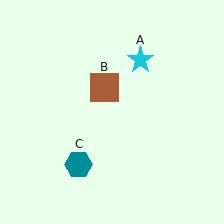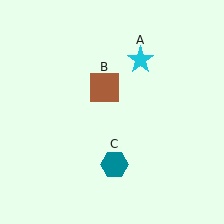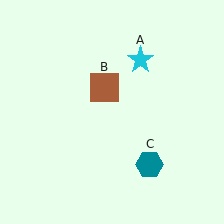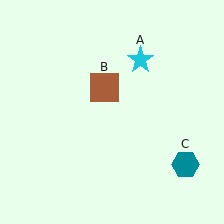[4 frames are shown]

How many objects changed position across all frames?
1 object changed position: teal hexagon (object C).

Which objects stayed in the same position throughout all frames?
Cyan star (object A) and brown square (object B) remained stationary.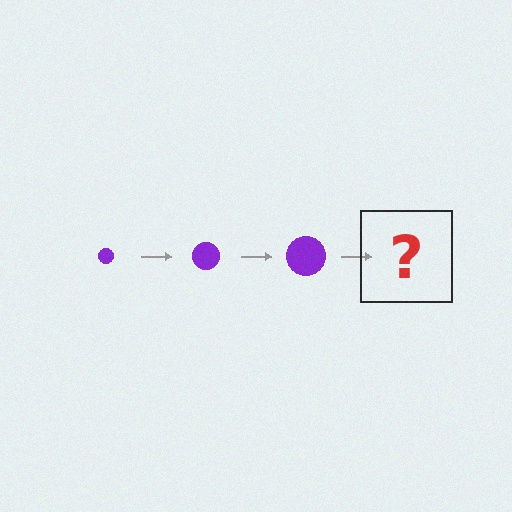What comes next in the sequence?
The next element should be a purple circle, larger than the previous one.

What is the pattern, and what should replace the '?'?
The pattern is that the circle gets progressively larger each step. The '?' should be a purple circle, larger than the previous one.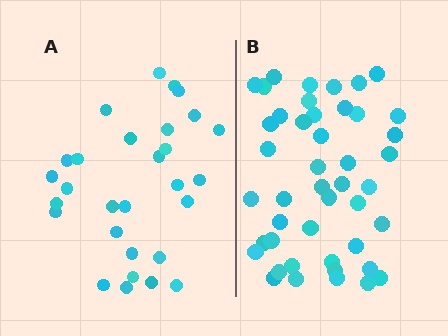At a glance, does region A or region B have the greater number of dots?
Region B (the right region) has more dots.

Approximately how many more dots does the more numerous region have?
Region B has approximately 15 more dots than region A.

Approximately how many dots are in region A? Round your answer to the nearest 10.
About 30 dots. (The exact count is 29, which rounds to 30.)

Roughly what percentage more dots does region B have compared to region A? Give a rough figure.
About 55% more.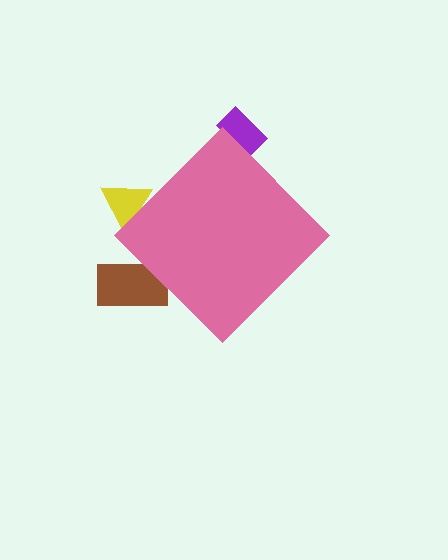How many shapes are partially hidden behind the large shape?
3 shapes are partially hidden.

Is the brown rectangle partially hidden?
Yes, the brown rectangle is partially hidden behind the pink diamond.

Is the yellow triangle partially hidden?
Yes, the yellow triangle is partially hidden behind the pink diamond.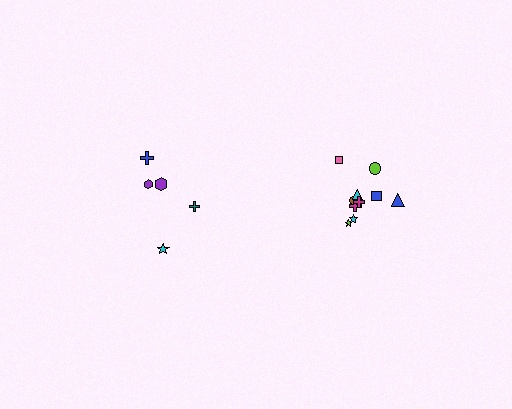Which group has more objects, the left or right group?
The right group.